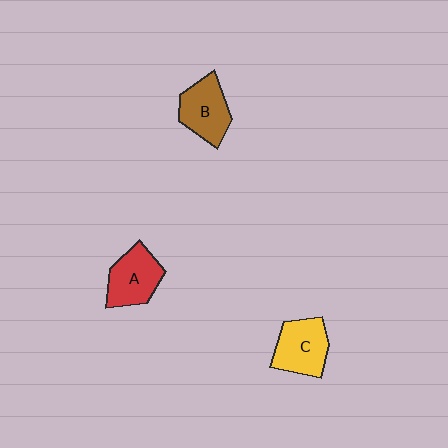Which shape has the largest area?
Shape C (yellow).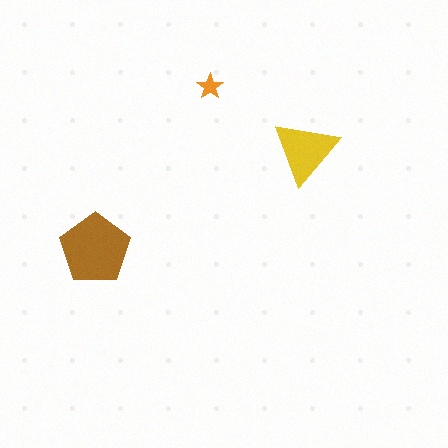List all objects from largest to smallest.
The brown pentagon, the yellow triangle, the orange star.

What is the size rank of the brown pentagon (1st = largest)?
1st.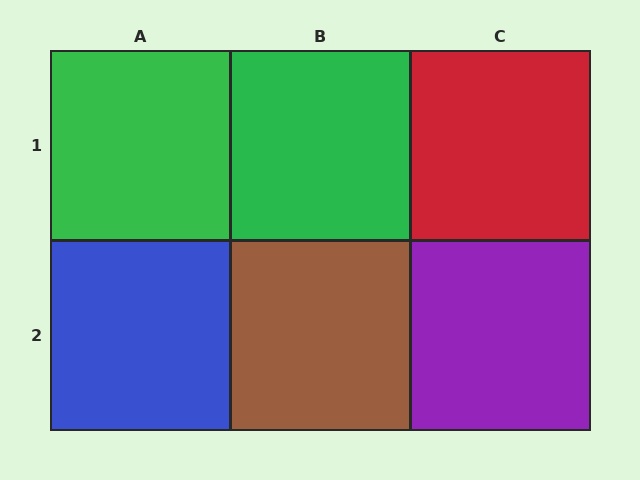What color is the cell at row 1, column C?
Red.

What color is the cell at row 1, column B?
Green.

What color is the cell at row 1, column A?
Green.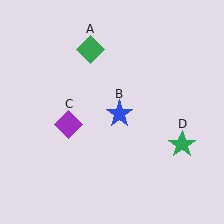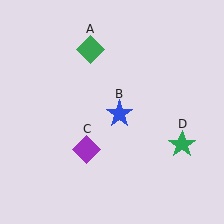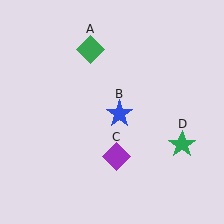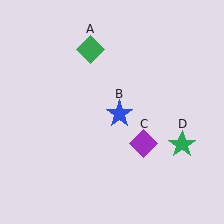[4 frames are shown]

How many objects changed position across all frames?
1 object changed position: purple diamond (object C).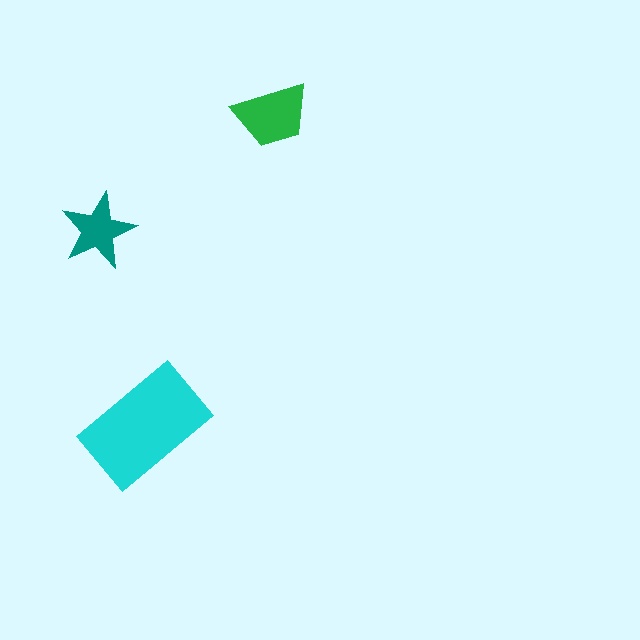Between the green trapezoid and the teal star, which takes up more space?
The green trapezoid.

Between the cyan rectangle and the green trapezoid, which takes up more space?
The cyan rectangle.